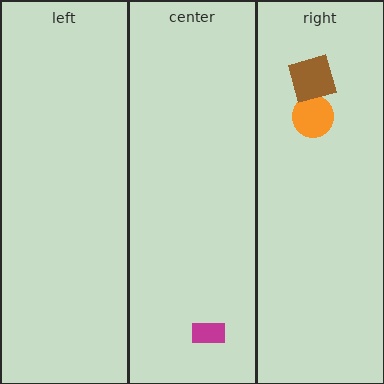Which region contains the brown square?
The right region.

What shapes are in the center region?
The magenta rectangle.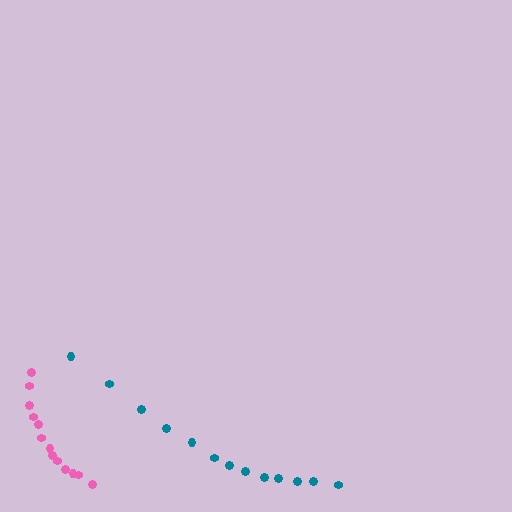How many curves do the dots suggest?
There are 2 distinct paths.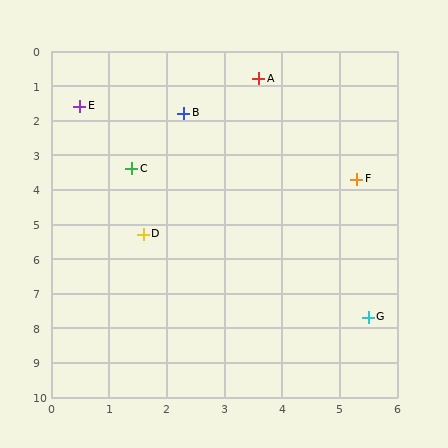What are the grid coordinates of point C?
Point C is at approximately (1.4, 3.4).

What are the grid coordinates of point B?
Point B is at approximately (2.3, 1.8).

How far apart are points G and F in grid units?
Points G and F are about 4.0 grid units apart.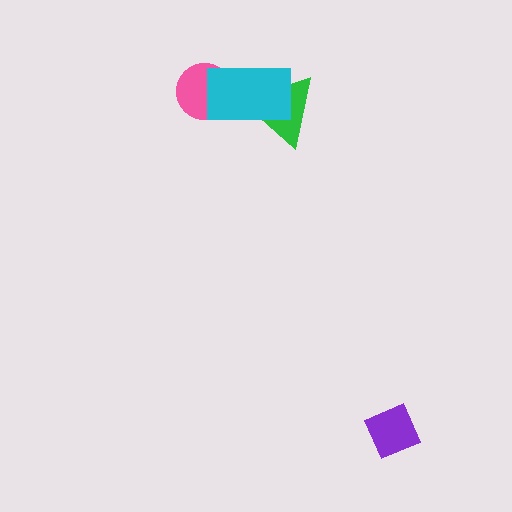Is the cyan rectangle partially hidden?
No, no other shape covers it.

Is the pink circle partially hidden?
Yes, it is partially covered by another shape.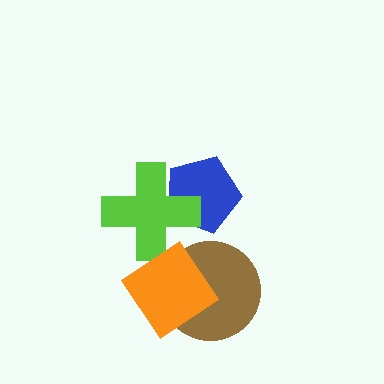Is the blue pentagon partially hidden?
Yes, it is partially covered by another shape.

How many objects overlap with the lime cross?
1 object overlaps with the lime cross.